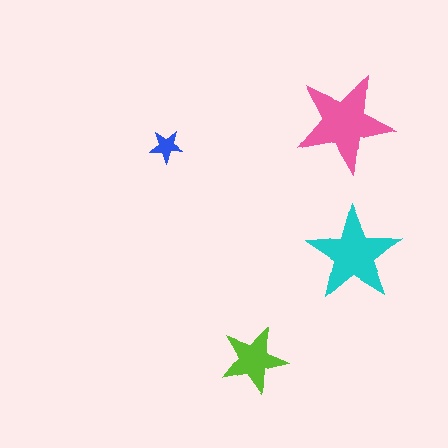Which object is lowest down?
The lime star is bottommost.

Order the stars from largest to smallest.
the pink one, the cyan one, the lime one, the blue one.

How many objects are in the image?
There are 4 objects in the image.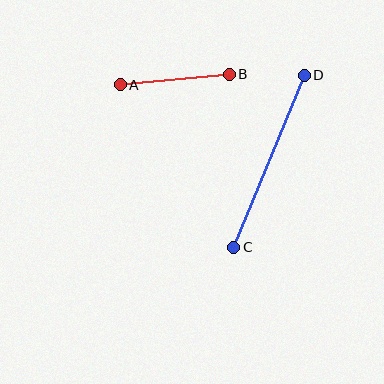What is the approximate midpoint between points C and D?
The midpoint is at approximately (269, 161) pixels.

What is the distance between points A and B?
The distance is approximately 109 pixels.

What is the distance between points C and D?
The distance is approximately 186 pixels.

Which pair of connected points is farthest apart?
Points C and D are farthest apart.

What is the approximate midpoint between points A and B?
The midpoint is at approximately (175, 80) pixels.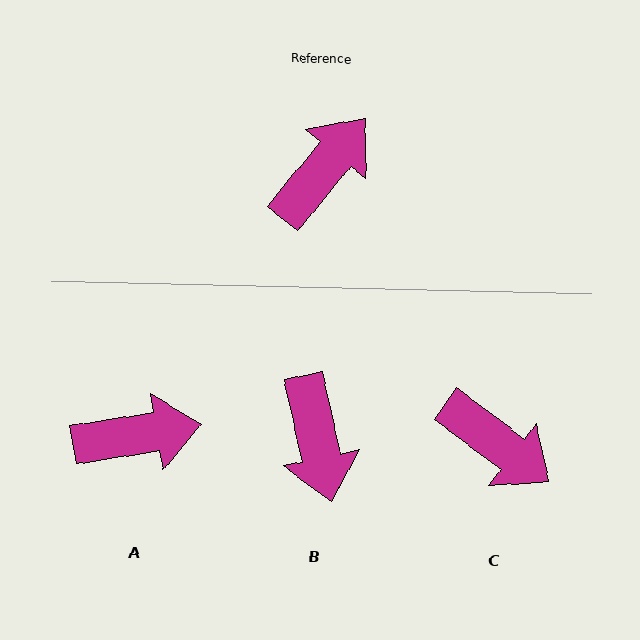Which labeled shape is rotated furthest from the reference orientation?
B, about 128 degrees away.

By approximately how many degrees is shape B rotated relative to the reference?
Approximately 128 degrees clockwise.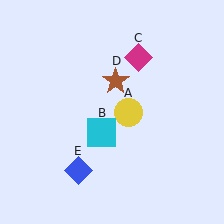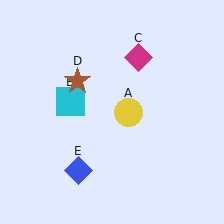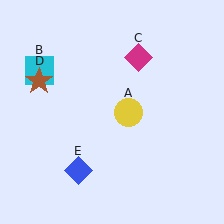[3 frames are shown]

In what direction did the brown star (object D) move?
The brown star (object D) moved left.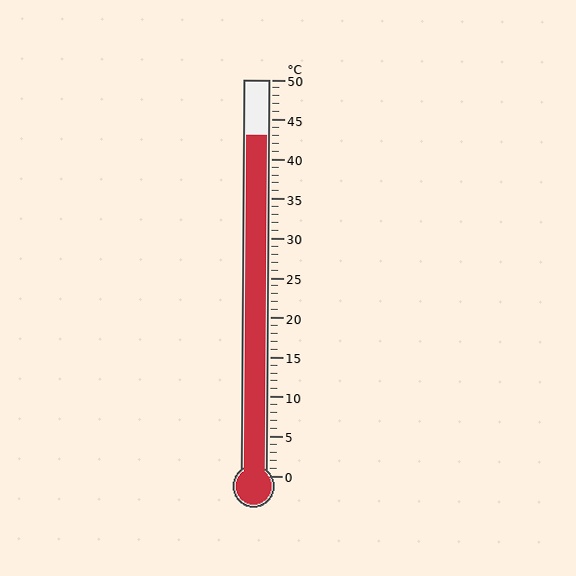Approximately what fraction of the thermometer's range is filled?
The thermometer is filled to approximately 85% of its range.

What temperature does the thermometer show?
The thermometer shows approximately 43°C.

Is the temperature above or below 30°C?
The temperature is above 30°C.